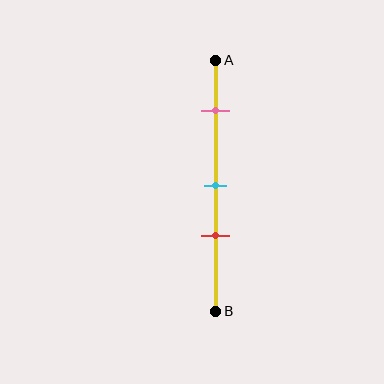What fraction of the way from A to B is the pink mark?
The pink mark is approximately 20% (0.2) of the way from A to B.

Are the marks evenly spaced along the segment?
No, the marks are not evenly spaced.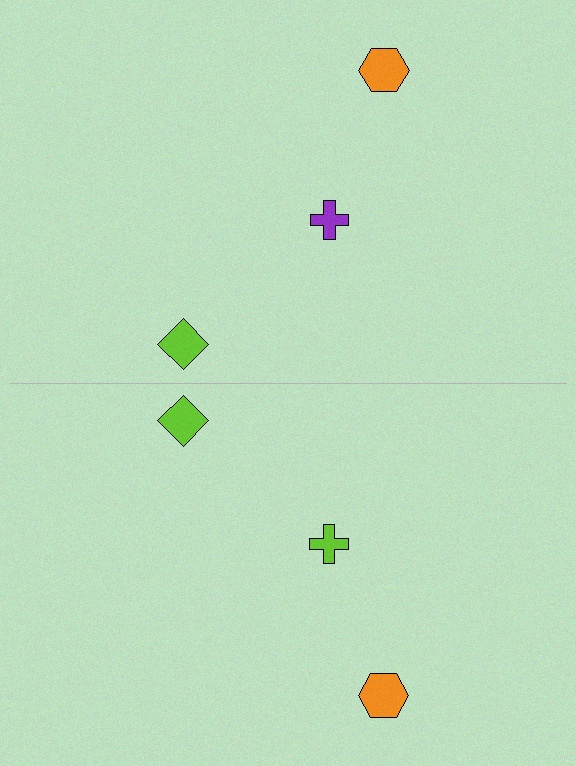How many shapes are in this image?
There are 6 shapes in this image.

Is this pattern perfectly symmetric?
No, the pattern is not perfectly symmetric. The lime cross on the bottom side breaks the symmetry — its mirror counterpart is purple.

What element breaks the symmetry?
The lime cross on the bottom side breaks the symmetry — its mirror counterpart is purple.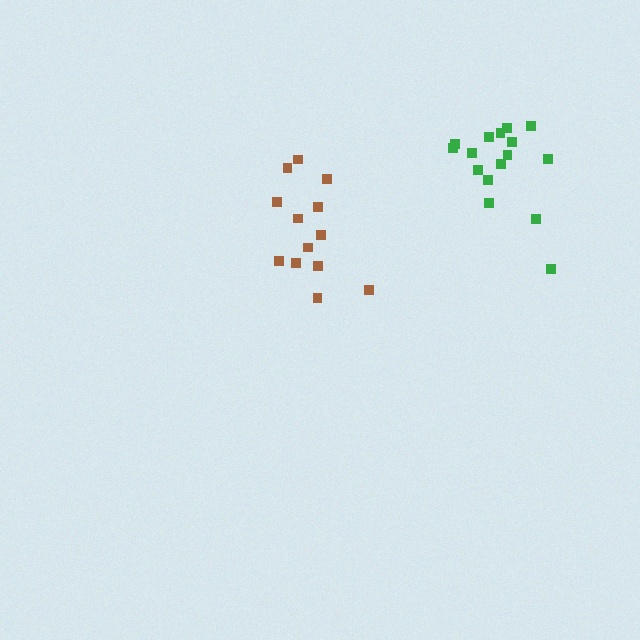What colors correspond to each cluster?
The clusters are colored: brown, green.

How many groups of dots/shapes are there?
There are 2 groups.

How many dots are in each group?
Group 1: 13 dots, Group 2: 16 dots (29 total).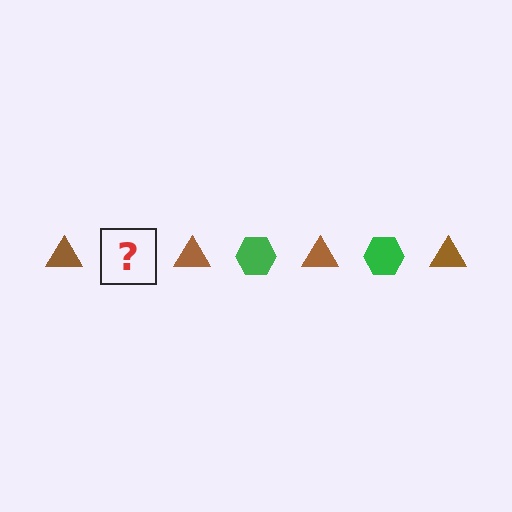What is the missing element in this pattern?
The missing element is a green hexagon.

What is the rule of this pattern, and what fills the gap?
The rule is that the pattern alternates between brown triangle and green hexagon. The gap should be filled with a green hexagon.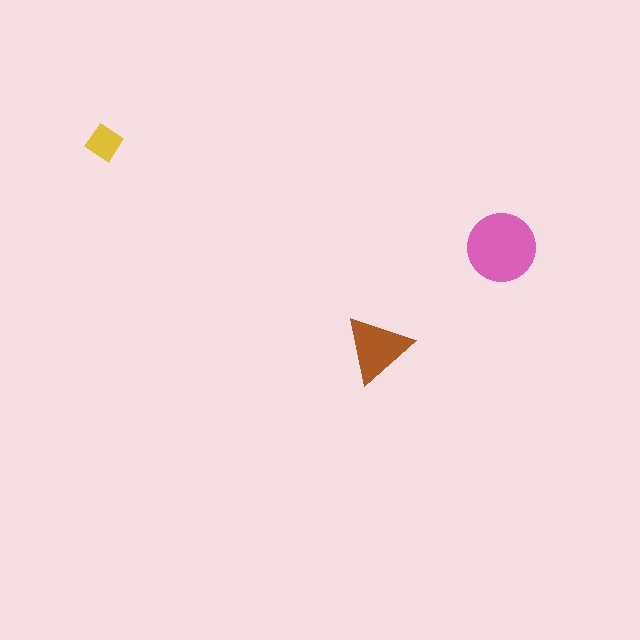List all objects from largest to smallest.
The pink circle, the brown triangle, the yellow diamond.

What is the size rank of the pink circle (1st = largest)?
1st.